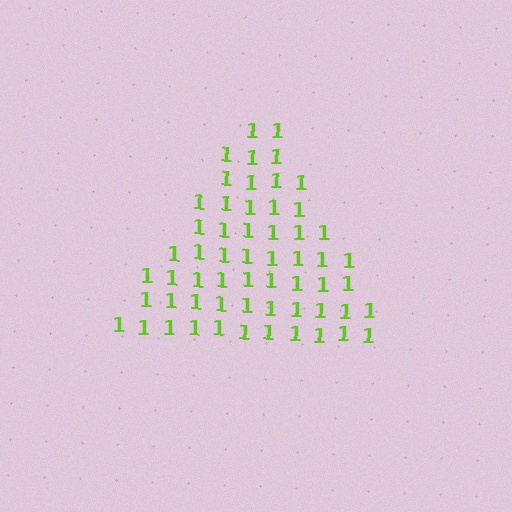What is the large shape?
The large shape is a triangle.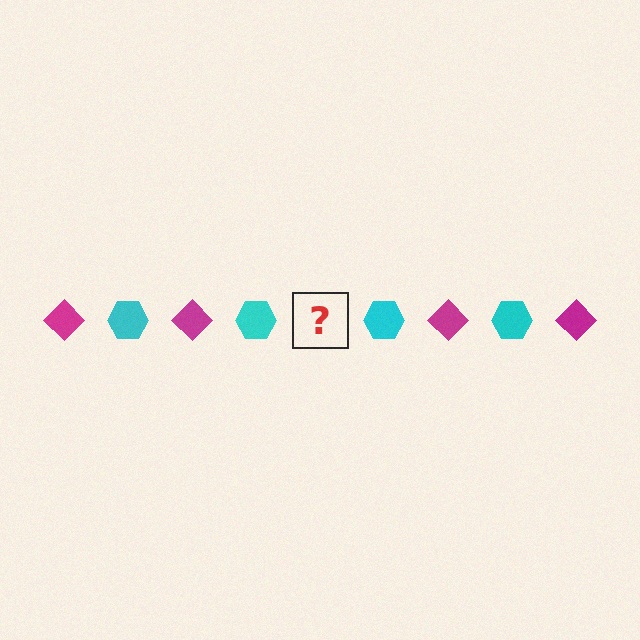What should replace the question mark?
The question mark should be replaced with a magenta diamond.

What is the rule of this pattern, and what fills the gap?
The rule is that the pattern alternates between magenta diamond and cyan hexagon. The gap should be filled with a magenta diamond.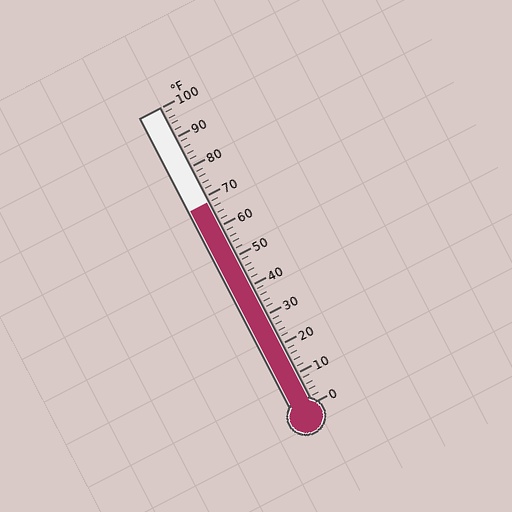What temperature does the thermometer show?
The thermometer shows approximately 68°F.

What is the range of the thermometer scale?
The thermometer scale ranges from 0°F to 100°F.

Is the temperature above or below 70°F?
The temperature is below 70°F.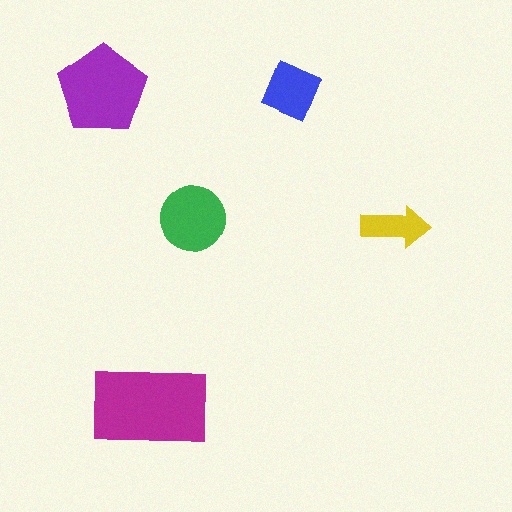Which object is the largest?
The magenta rectangle.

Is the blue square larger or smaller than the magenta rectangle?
Smaller.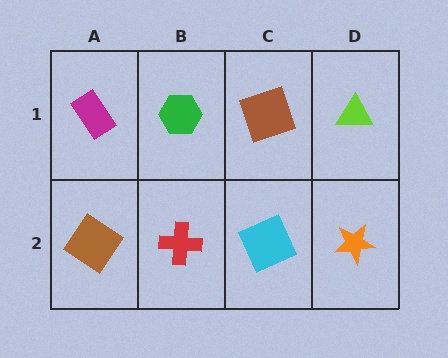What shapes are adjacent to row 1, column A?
A brown diamond (row 2, column A), a green hexagon (row 1, column B).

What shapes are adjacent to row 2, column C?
A brown square (row 1, column C), a red cross (row 2, column B), an orange star (row 2, column D).